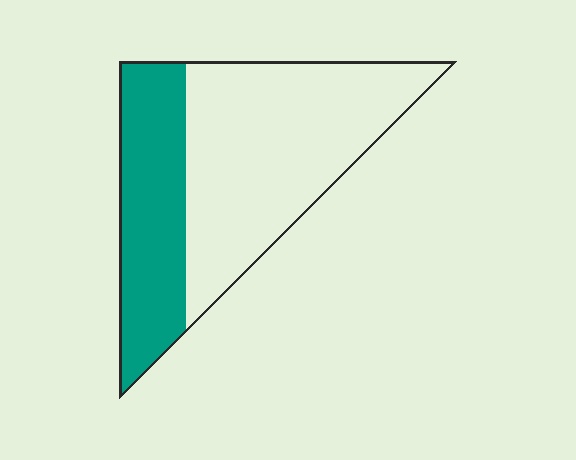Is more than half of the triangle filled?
No.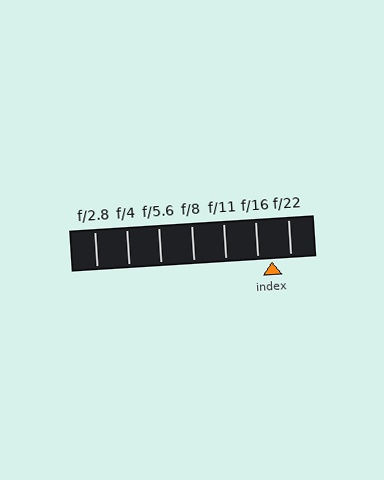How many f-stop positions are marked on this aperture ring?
There are 7 f-stop positions marked.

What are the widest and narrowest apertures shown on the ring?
The widest aperture shown is f/2.8 and the narrowest is f/22.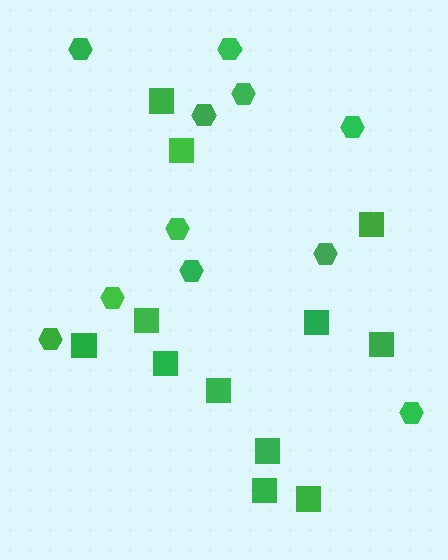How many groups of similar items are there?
There are 2 groups: one group of hexagons (11) and one group of squares (12).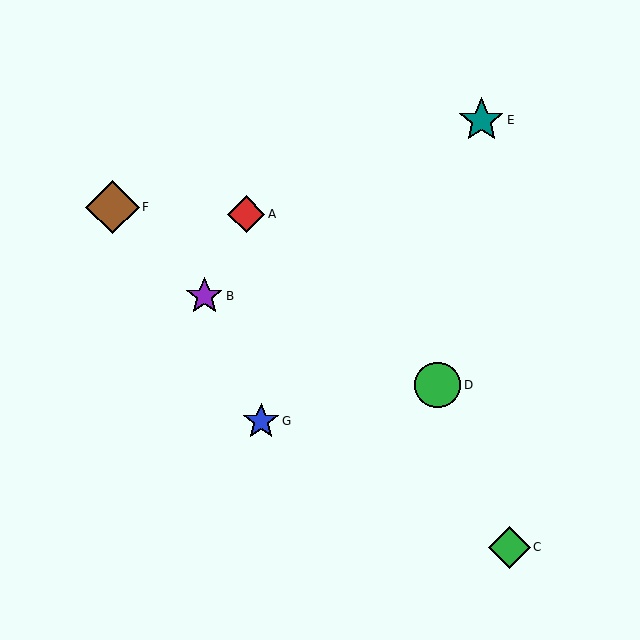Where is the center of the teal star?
The center of the teal star is at (481, 120).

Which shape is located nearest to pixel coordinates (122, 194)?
The brown diamond (labeled F) at (113, 207) is nearest to that location.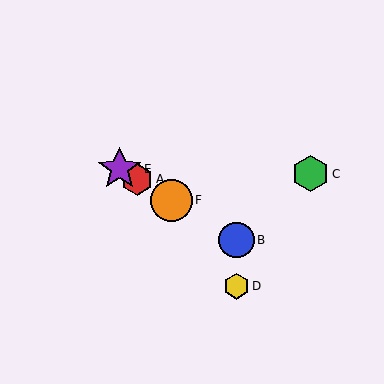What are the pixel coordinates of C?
Object C is at (310, 174).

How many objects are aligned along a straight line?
4 objects (A, B, E, F) are aligned along a straight line.